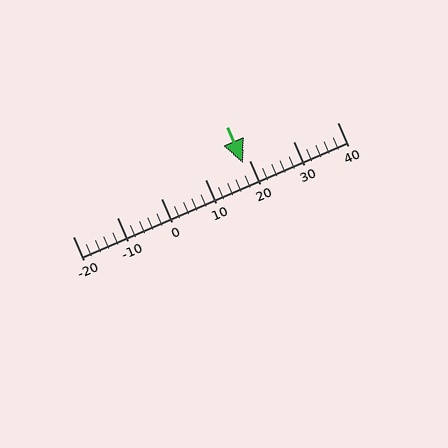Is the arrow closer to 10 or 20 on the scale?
The arrow is closer to 20.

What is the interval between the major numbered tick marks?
The major tick marks are spaced 10 units apart.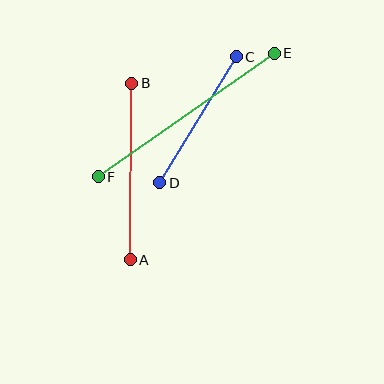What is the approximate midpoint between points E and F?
The midpoint is at approximately (186, 115) pixels.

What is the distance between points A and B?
The distance is approximately 176 pixels.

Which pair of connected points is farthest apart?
Points E and F are farthest apart.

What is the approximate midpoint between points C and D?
The midpoint is at approximately (198, 120) pixels.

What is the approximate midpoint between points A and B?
The midpoint is at approximately (131, 172) pixels.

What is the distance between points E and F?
The distance is approximately 215 pixels.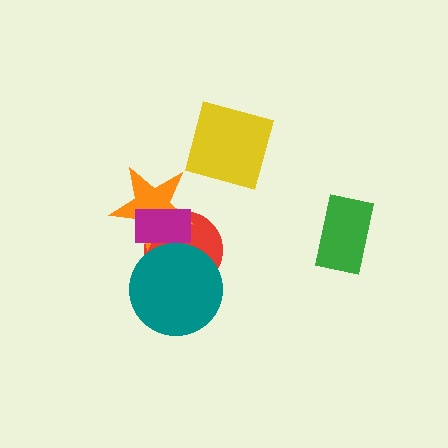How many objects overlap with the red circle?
3 objects overlap with the red circle.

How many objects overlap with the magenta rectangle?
3 objects overlap with the magenta rectangle.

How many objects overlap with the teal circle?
2 objects overlap with the teal circle.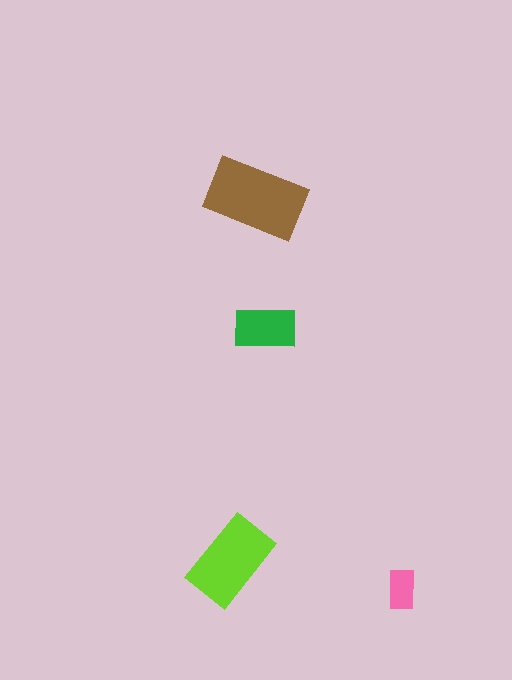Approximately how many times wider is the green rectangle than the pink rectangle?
About 1.5 times wider.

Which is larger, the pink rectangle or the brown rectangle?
The brown one.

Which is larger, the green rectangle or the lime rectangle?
The lime one.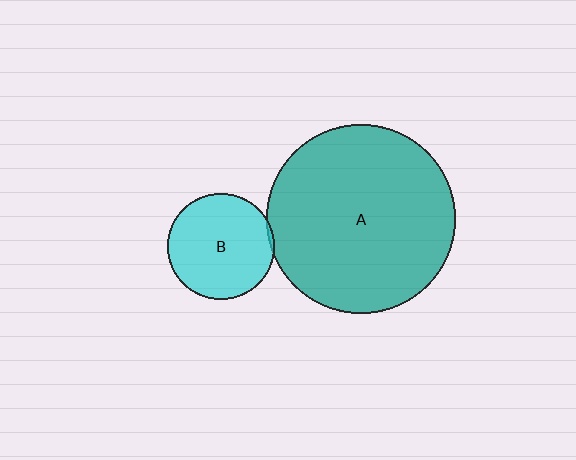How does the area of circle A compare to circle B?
Approximately 3.1 times.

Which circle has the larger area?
Circle A (teal).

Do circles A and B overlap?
Yes.